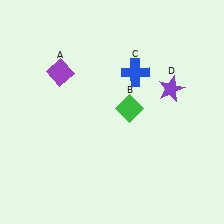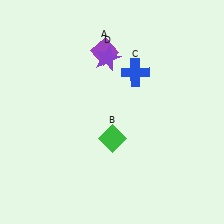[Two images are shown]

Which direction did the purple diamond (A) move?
The purple diamond (A) moved right.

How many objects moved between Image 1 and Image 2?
3 objects moved between the two images.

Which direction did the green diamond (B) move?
The green diamond (B) moved down.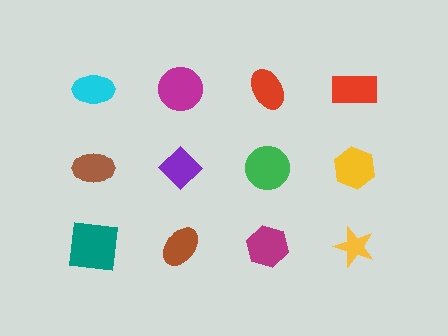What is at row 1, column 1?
A cyan ellipse.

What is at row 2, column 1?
A brown ellipse.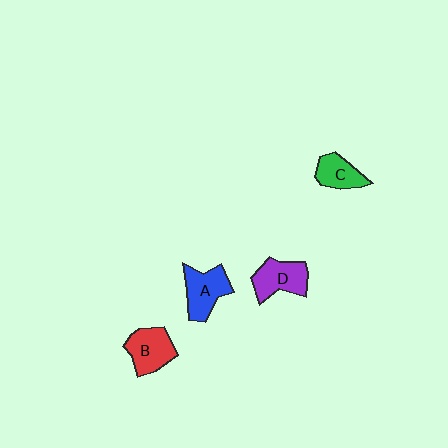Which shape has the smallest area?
Shape C (green).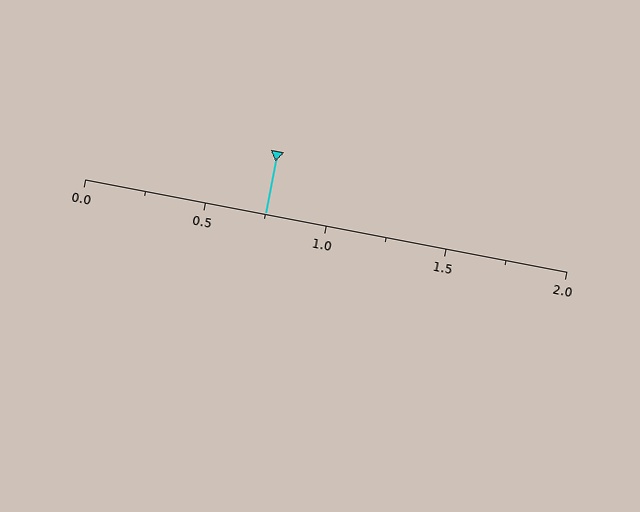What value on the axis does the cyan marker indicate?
The marker indicates approximately 0.75.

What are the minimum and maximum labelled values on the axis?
The axis runs from 0.0 to 2.0.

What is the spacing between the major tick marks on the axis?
The major ticks are spaced 0.5 apart.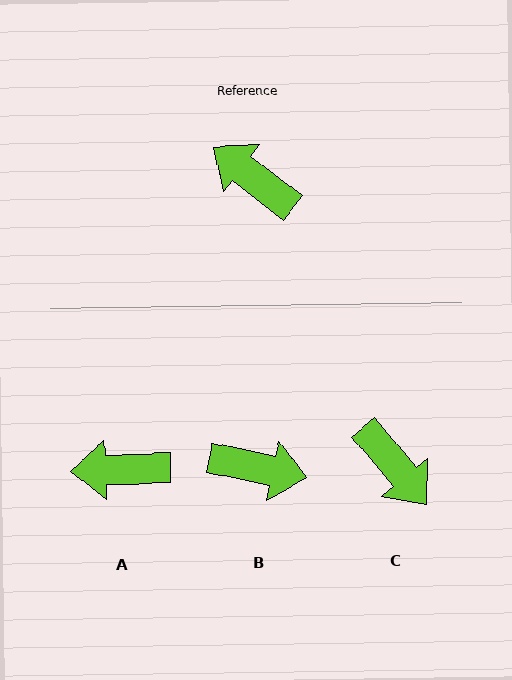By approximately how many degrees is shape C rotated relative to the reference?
Approximately 168 degrees counter-clockwise.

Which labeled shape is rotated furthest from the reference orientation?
C, about 168 degrees away.